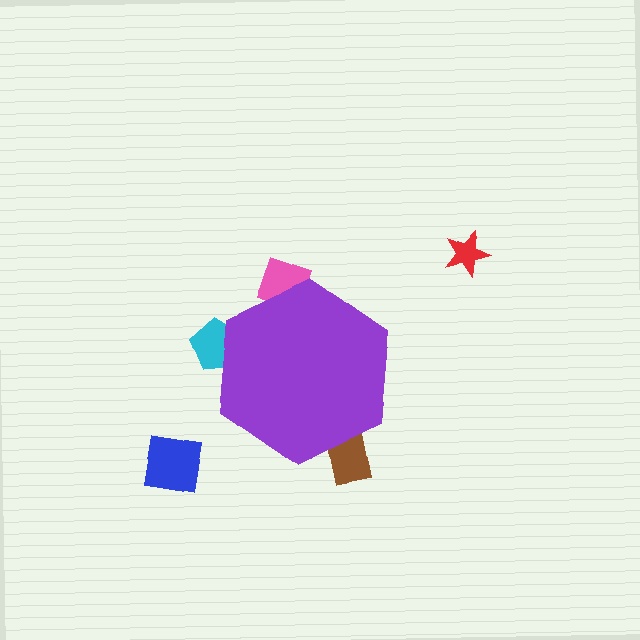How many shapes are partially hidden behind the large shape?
3 shapes are partially hidden.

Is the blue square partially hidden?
No, the blue square is fully visible.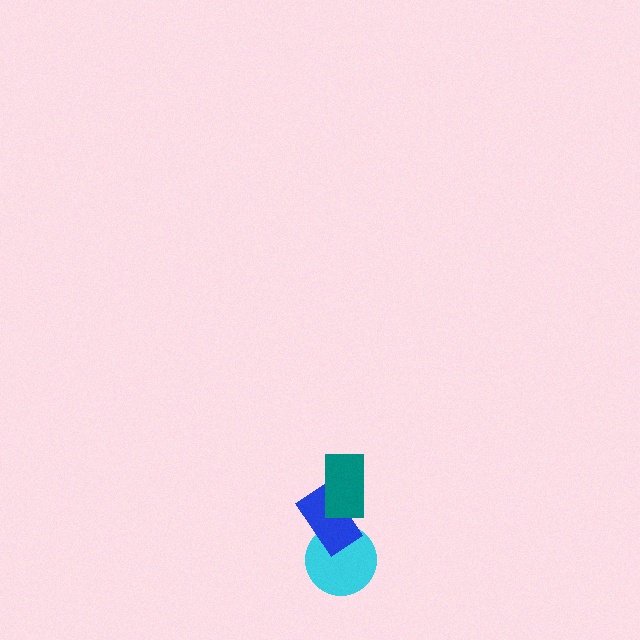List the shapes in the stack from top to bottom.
From top to bottom: the teal rectangle, the blue rectangle, the cyan circle.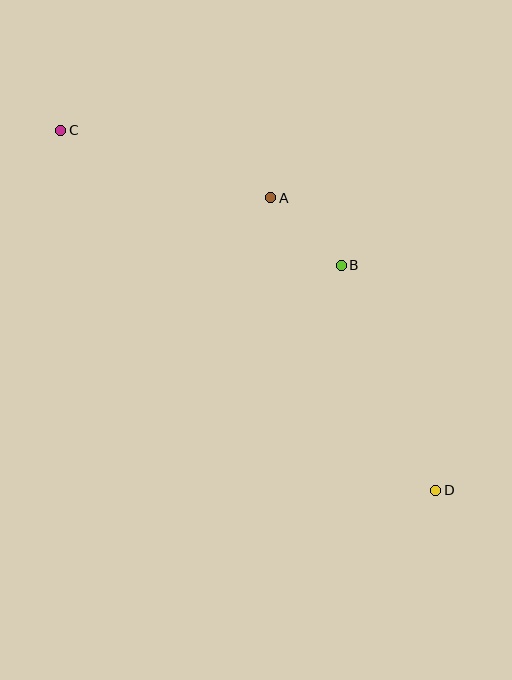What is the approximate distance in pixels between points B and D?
The distance between B and D is approximately 244 pixels.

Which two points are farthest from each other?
Points C and D are farthest from each other.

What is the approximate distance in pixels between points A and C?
The distance between A and C is approximately 220 pixels.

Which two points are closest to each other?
Points A and B are closest to each other.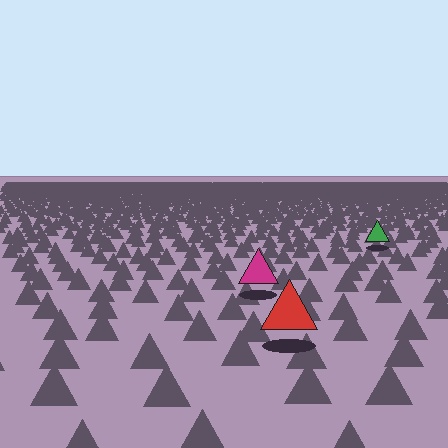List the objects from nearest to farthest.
From nearest to farthest: the red triangle, the magenta triangle, the green triangle.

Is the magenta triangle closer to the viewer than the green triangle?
Yes. The magenta triangle is closer — you can tell from the texture gradient: the ground texture is coarser near it.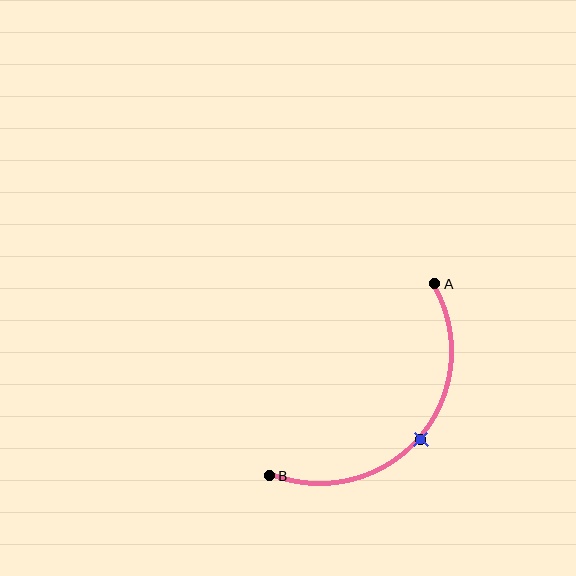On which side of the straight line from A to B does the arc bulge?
The arc bulges below and to the right of the straight line connecting A and B.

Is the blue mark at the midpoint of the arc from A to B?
Yes. The blue mark lies on the arc at equal arc-length from both A and B — it is the arc midpoint.